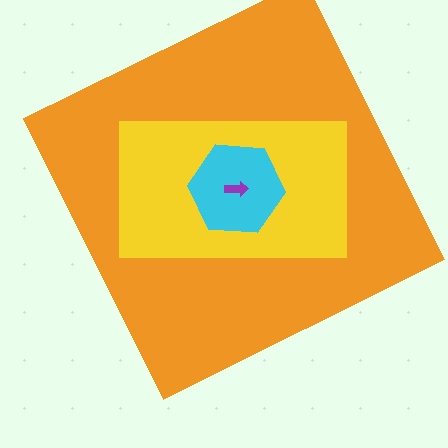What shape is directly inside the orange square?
The yellow rectangle.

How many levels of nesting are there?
4.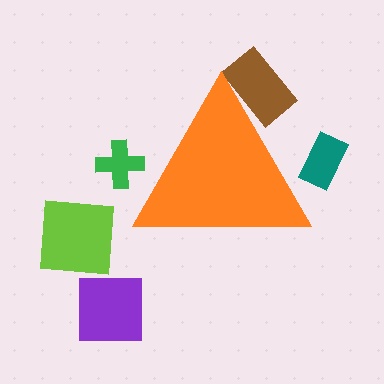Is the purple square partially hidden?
No, the purple square is fully visible.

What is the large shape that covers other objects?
An orange triangle.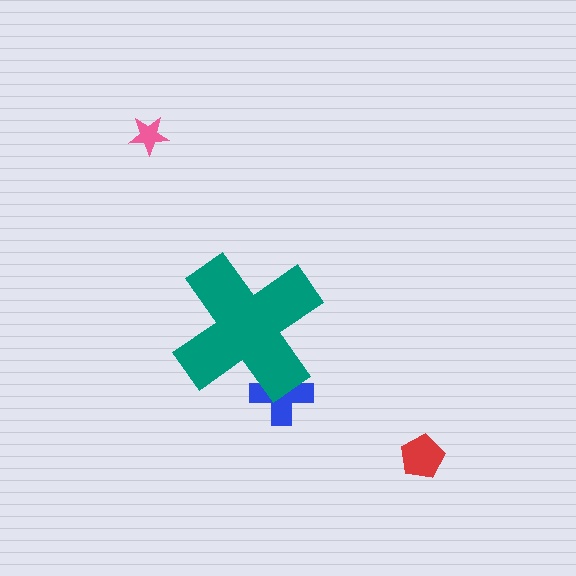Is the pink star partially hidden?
No, the pink star is fully visible.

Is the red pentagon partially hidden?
No, the red pentagon is fully visible.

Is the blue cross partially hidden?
Yes, the blue cross is partially hidden behind the teal cross.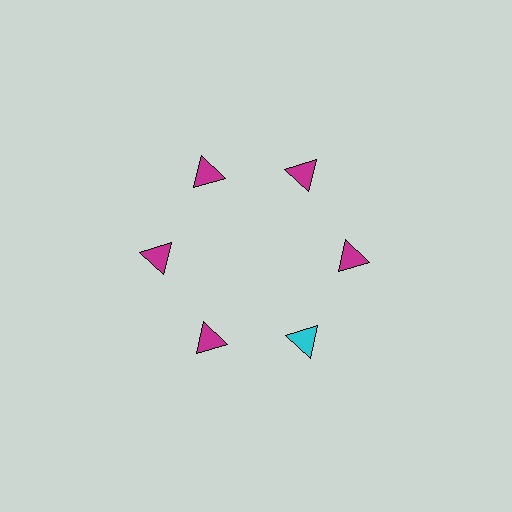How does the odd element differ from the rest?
It has a different color: cyan instead of magenta.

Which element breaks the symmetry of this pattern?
The cyan triangle at roughly the 5 o'clock position breaks the symmetry. All other shapes are magenta triangles.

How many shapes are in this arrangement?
There are 6 shapes arranged in a ring pattern.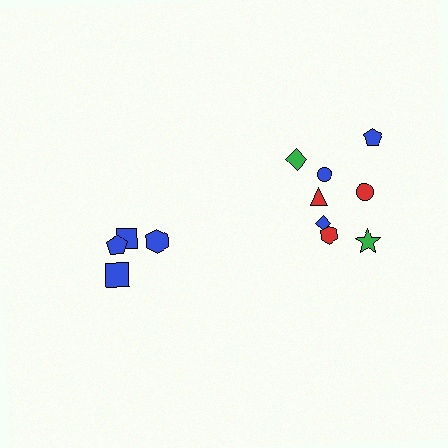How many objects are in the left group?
There are 4 objects.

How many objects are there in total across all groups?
There are 12 objects.